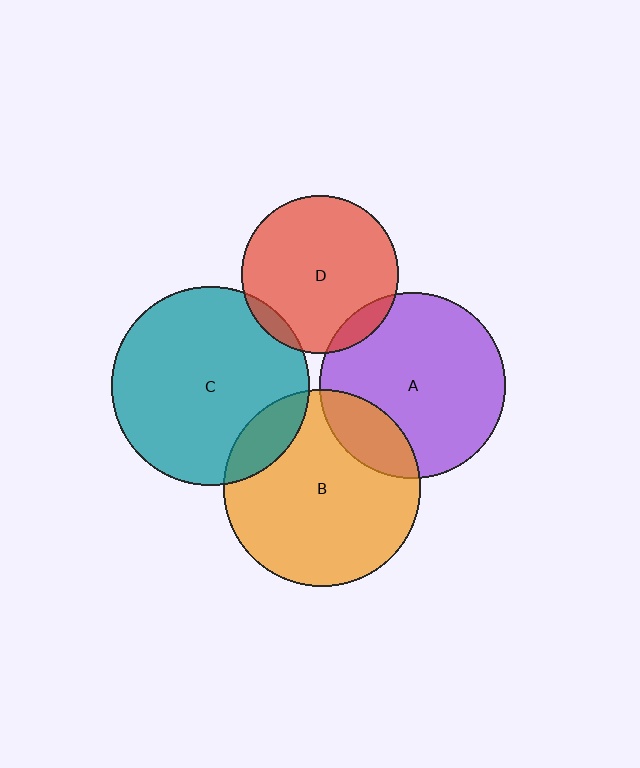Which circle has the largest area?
Circle C (teal).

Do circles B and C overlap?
Yes.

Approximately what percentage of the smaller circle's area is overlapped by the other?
Approximately 15%.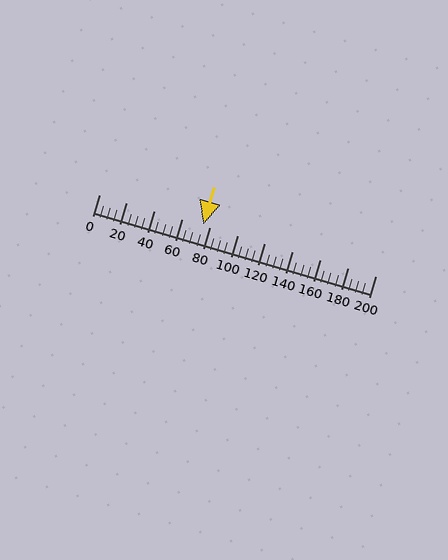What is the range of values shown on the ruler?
The ruler shows values from 0 to 200.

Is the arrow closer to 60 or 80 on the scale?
The arrow is closer to 80.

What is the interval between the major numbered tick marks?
The major tick marks are spaced 20 units apart.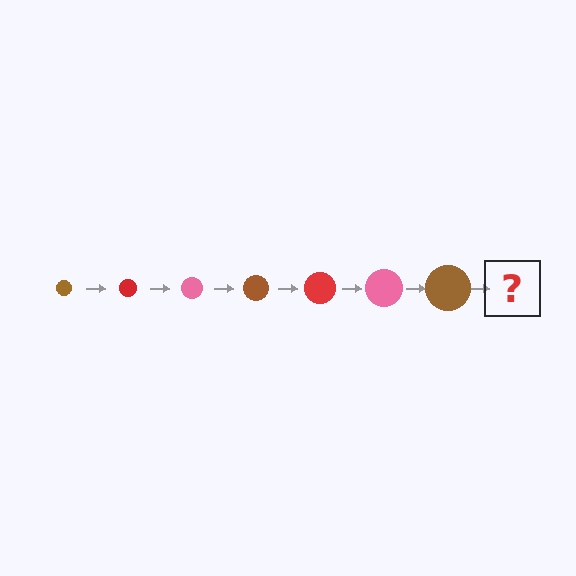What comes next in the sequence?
The next element should be a red circle, larger than the previous one.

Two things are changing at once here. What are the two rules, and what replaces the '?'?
The two rules are that the circle grows larger each step and the color cycles through brown, red, and pink. The '?' should be a red circle, larger than the previous one.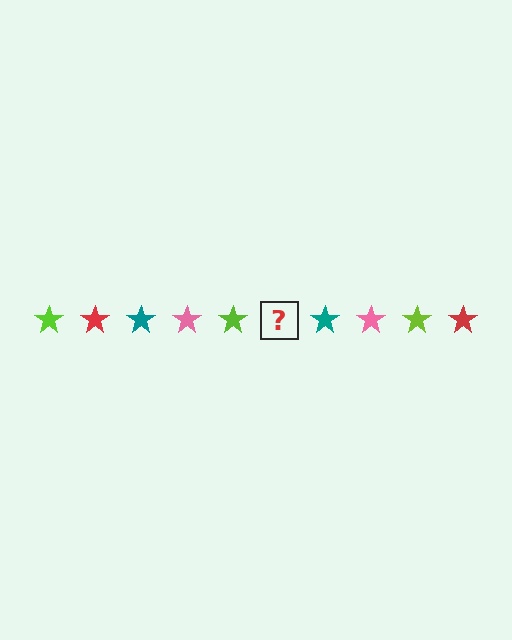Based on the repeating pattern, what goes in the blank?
The blank should be a red star.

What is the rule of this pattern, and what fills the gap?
The rule is that the pattern cycles through lime, red, teal, pink stars. The gap should be filled with a red star.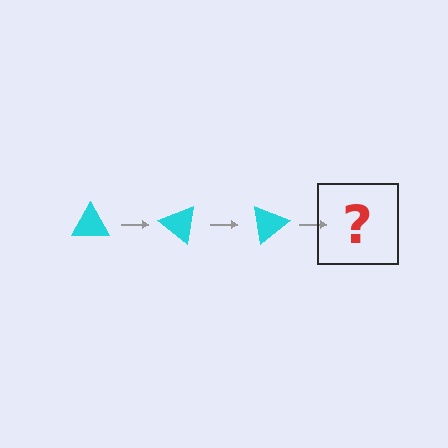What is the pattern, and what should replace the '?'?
The pattern is that the triangle rotates 40 degrees each step. The '?' should be a cyan triangle rotated 120 degrees.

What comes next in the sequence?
The next element should be a cyan triangle rotated 120 degrees.